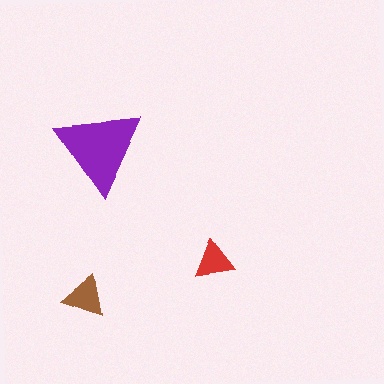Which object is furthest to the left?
The brown triangle is leftmost.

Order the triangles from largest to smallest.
the purple one, the brown one, the red one.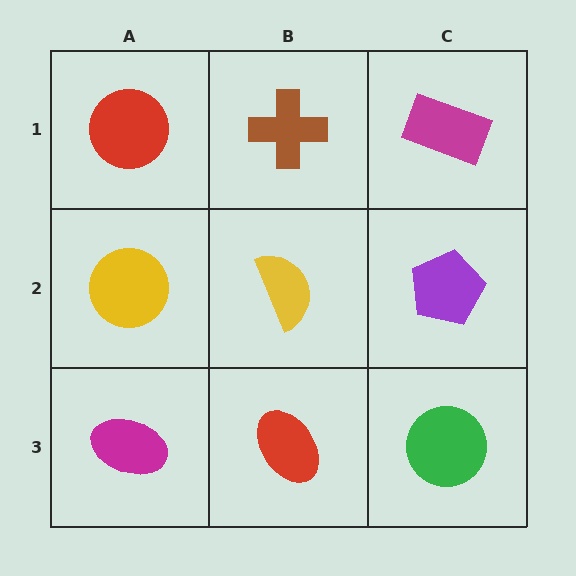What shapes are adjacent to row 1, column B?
A yellow semicircle (row 2, column B), a red circle (row 1, column A), a magenta rectangle (row 1, column C).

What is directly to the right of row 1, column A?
A brown cross.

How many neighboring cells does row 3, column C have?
2.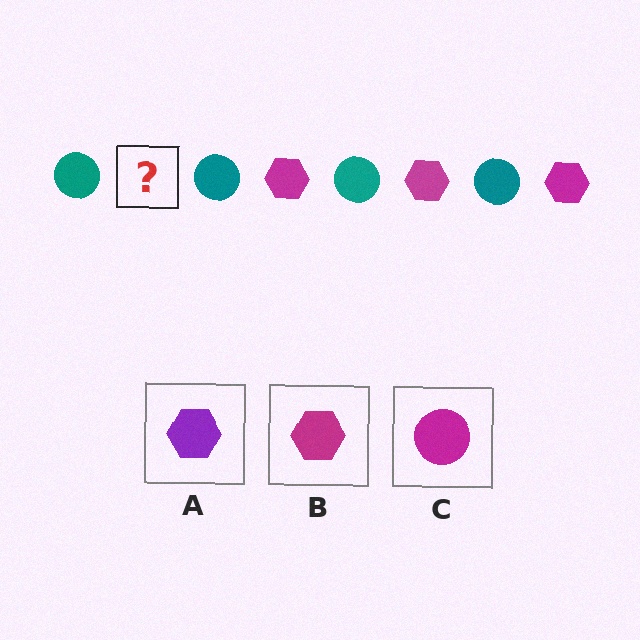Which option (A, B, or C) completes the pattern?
B.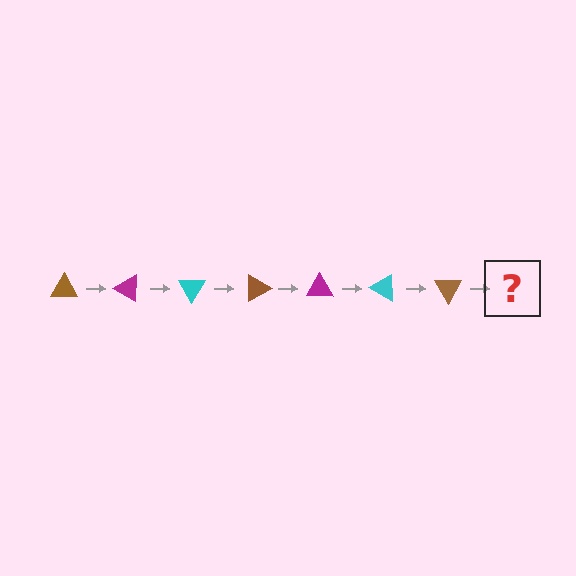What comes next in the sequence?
The next element should be a magenta triangle, rotated 210 degrees from the start.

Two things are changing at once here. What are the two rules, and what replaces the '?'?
The two rules are that it rotates 30 degrees each step and the color cycles through brown, magenta, and cyan. The '?' should be a magenta triangle, rotated 210 degrees from the start.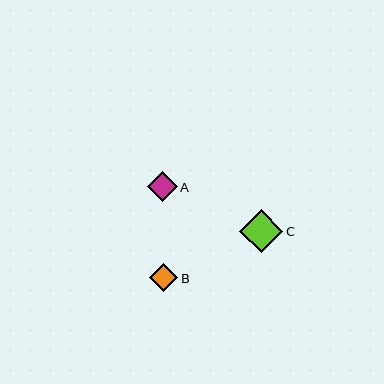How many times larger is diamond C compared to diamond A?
Diamond C is approximately 1.4 times the size of diamond A.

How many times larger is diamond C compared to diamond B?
Diamond C is approximately 1.5 times the size of diamond B.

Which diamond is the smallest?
Diamond B is the smallest with a size of approximately 28 pixels.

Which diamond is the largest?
Diamond C is the largest with a size of approximately 43 pixels.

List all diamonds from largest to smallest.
From largest to smallest: C, A, B.